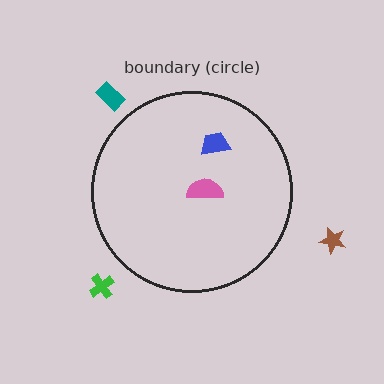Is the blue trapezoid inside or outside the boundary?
Inside.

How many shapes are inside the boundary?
2 inside, 3 outside.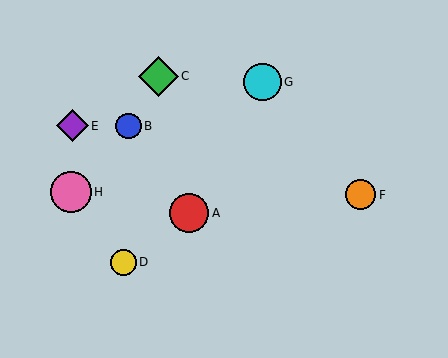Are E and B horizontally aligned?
Yes, both are at y≈126.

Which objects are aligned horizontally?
Objects B, E are aligned horizontally.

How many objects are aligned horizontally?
2 objects (B, E) are aligned horizontally.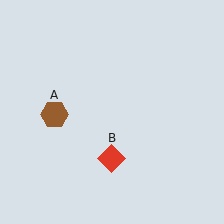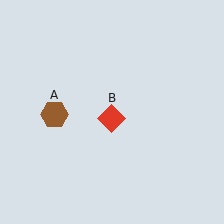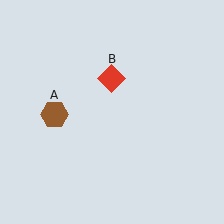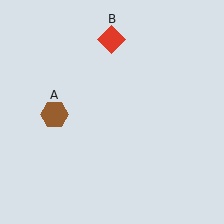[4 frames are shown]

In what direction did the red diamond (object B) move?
The red diamond (object B) moved up.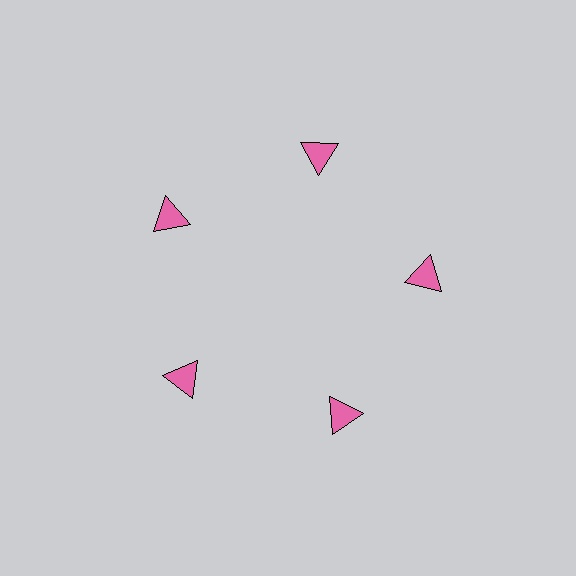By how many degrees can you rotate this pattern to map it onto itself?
The pattern maps onto itself every 72 degrees of rotation.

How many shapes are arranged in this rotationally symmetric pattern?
There are 5 shapes, arranged in 5 groups of 1.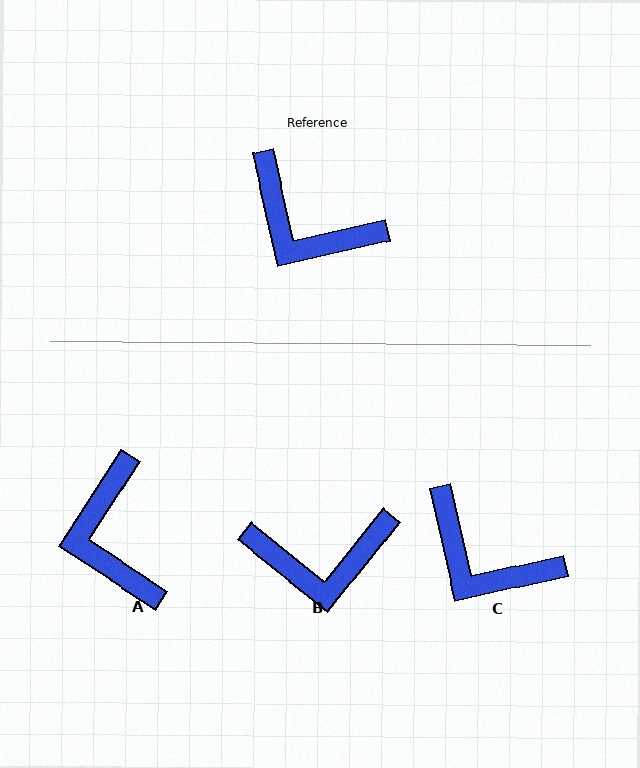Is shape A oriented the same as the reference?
No, it is off by about 46 degrees.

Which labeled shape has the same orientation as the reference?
C.